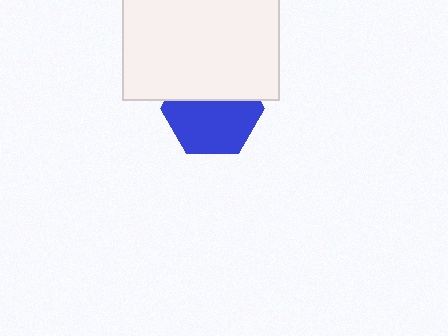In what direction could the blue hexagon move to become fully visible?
The blue hexagon could move down. That would shift it out from behind the white rectangle entirely.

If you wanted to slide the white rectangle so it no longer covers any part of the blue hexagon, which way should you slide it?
Slide it up — that is the most direct way to separate the two shapes.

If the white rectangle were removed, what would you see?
You would see the complete blue hexagon.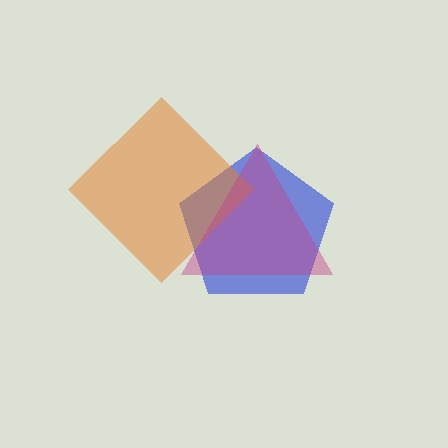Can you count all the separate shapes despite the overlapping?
Yes, there are 3 separate shapes.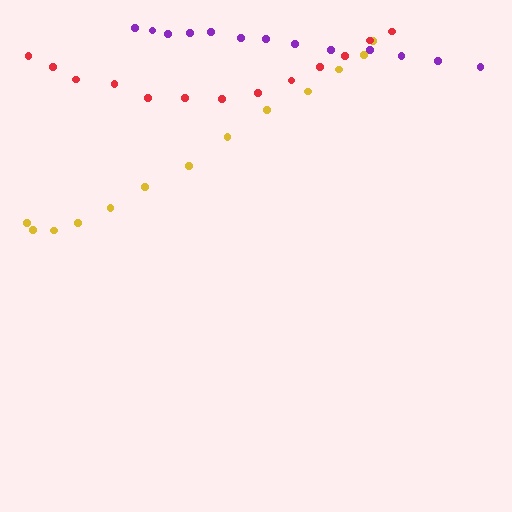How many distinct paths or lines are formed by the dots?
There are 3 distinct paths.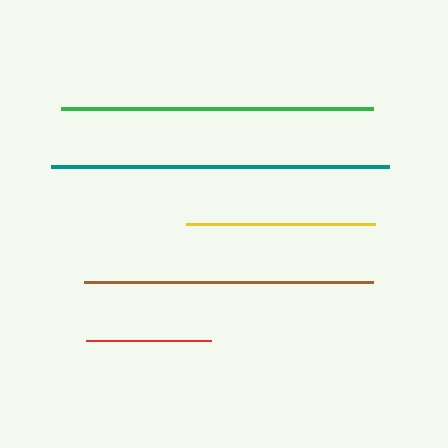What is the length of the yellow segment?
The yellow segment is approximately 189 pixels long.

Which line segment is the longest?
The teal line is the longest at approximately 338 pixels.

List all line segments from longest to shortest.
From longest to shortest: teal, green, brown, yellow, red.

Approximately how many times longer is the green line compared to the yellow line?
The green line is approximately 1.6 times the length of the yellow line.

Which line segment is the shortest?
The red line is the shortest at approximately 125 pixels.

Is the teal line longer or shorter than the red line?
The teal line is longer than the red line.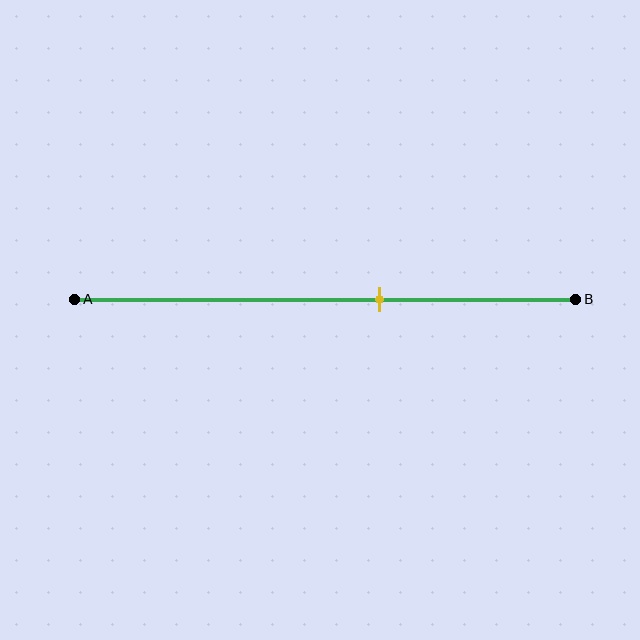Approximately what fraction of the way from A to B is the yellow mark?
The yellow mark is approximately 60% of the way from A to B.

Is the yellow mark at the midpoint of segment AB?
No, the mark is at about 60% from A, not at the 50% midpoint.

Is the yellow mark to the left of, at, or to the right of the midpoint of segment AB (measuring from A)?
The yellow mark is to the right of the midpoint of segment AB.